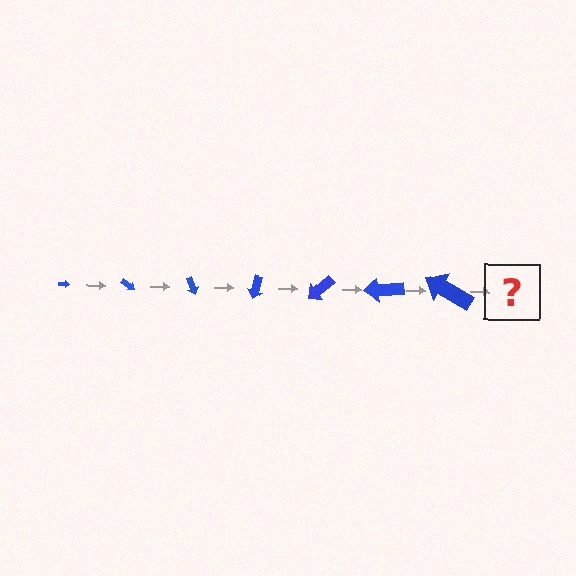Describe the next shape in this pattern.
It should be an arrow, larger than the previous one and rotated 245 degrees from the start.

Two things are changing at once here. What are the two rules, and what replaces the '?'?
The two rules are that the arrow grows larger each step and it rotates 35 degrees each step. The '?' should be an arrow, larger than the previous one and rotated 245 degrees from the start.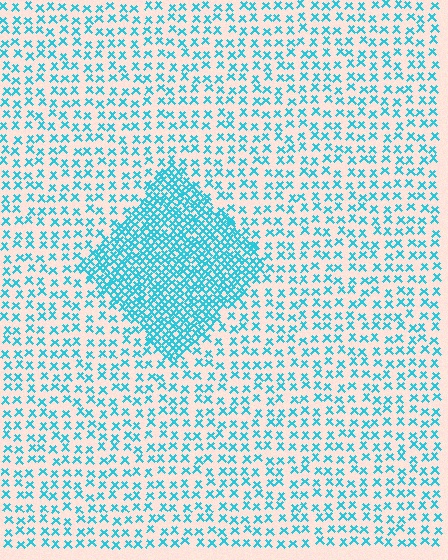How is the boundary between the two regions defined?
The boundary is defined by a change in element density (approximately 2.6x ratio). All elements are the same color, size, and shape.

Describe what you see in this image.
The image contains small cyan elements arranged at two different densities. A diamond-shaped region is visible where the elements are more densely packed than the surrounding area.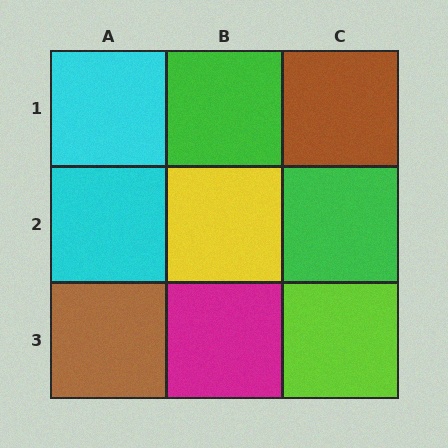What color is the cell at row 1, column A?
Cyan.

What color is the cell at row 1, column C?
Brown.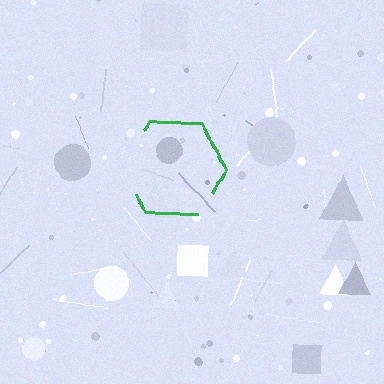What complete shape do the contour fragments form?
The contour fragments form a hexagon.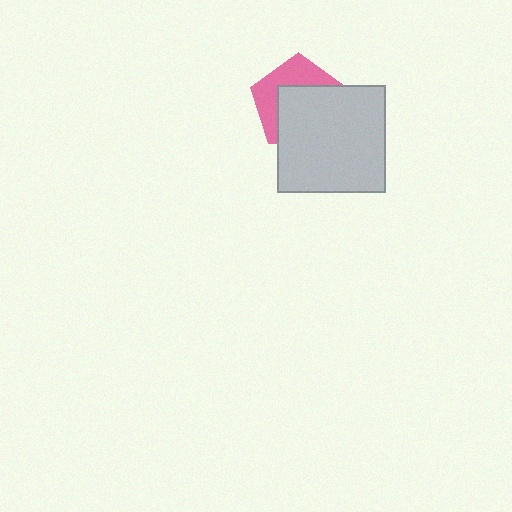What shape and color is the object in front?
The object in front is a light gray square.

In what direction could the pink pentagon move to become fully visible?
The pink pentagon could move toward the upper-left. That would shift it out from behind the light gray square entirely.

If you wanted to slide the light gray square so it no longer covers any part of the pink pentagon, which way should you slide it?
Slide it toward the lower-right — that is the most direct way to separate the two shapes.